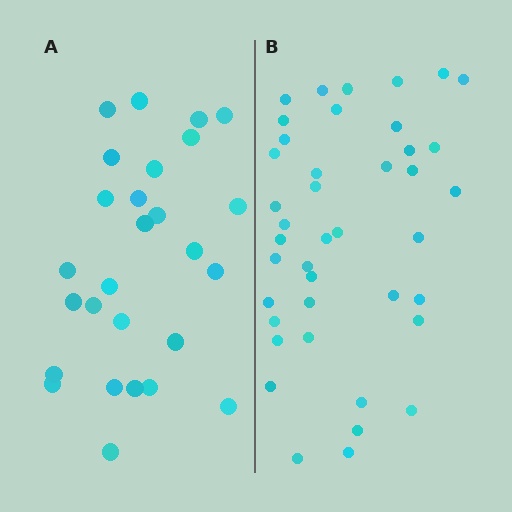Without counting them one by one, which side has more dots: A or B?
Region B (the right region) has more dots.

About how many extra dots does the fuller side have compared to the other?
Region B has approximately 15 more dots than region A.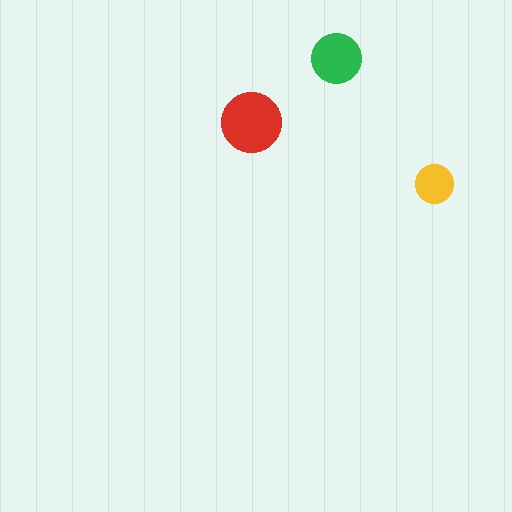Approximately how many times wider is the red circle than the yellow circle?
About 1.5 times wider.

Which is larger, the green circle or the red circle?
The red one.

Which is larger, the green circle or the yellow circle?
The green one.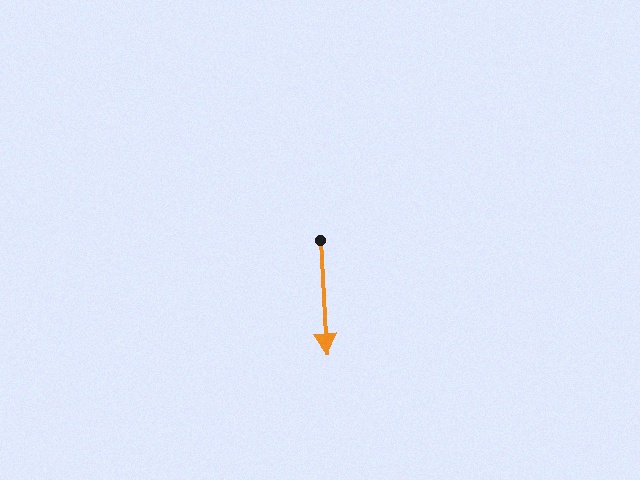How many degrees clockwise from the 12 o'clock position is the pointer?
Approximately 177 degrees.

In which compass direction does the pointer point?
South.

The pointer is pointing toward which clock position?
Roughly 6 o'clock.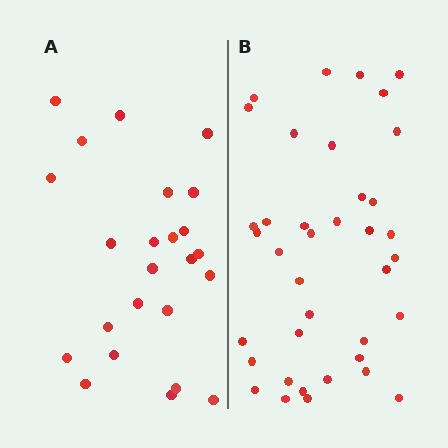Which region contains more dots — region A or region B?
Region B (the right region) has more dots.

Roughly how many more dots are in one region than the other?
Region B has approximately 15 more dots than region A.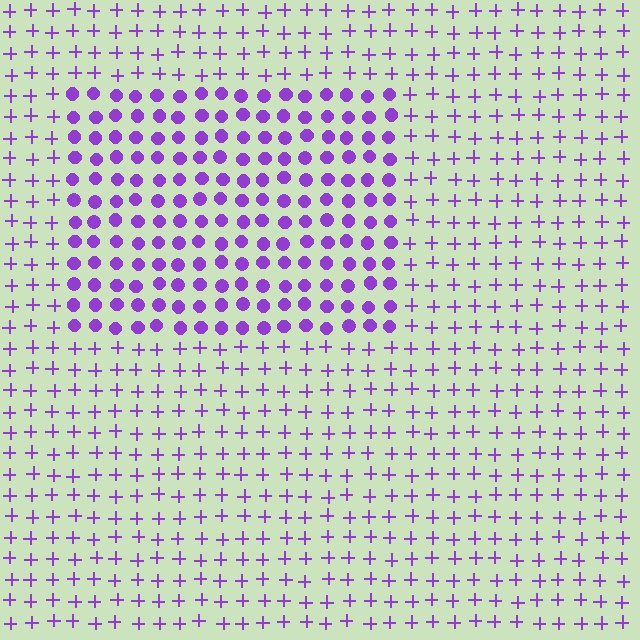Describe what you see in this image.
The image is filled with small purple elements arranged in a uniform grid. A rectangle-shaped region contains circles, while the surrounding area contains plus signs. The boundary is defined purely by the change in element shape.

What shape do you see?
I see a rectangle.